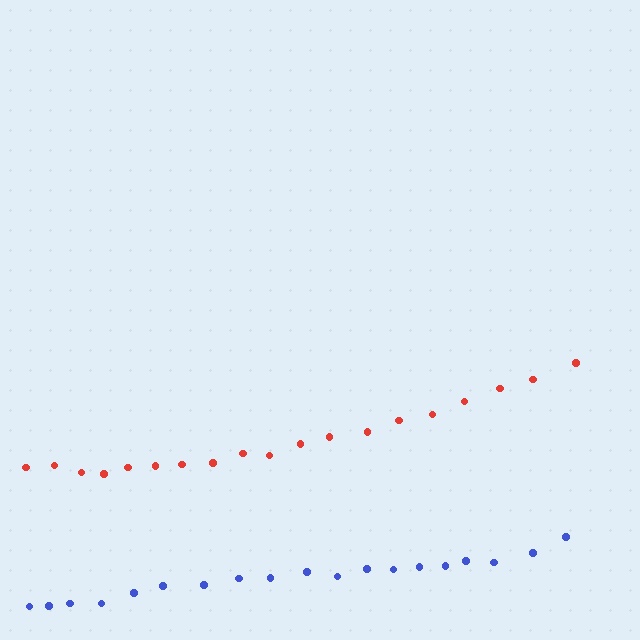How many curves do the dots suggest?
There are 2 distinct paths.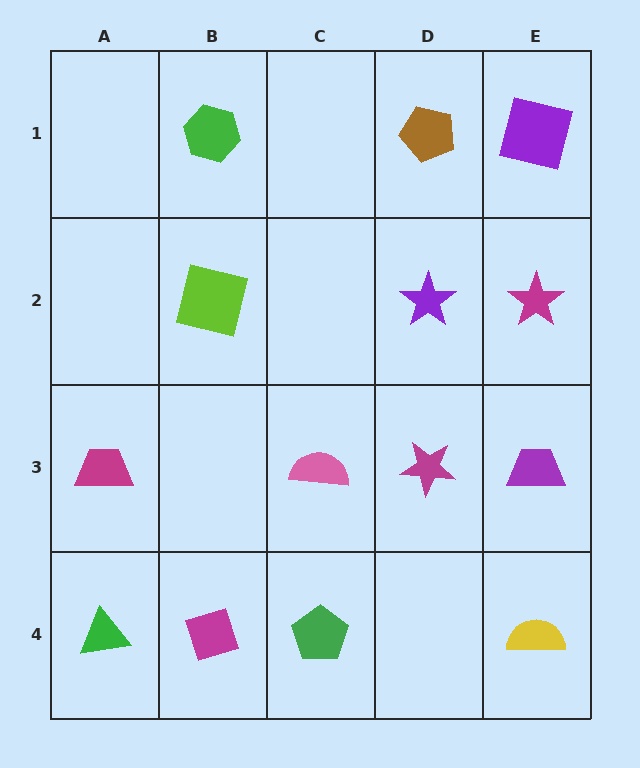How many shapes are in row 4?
4 shapes.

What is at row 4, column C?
A green pentagon.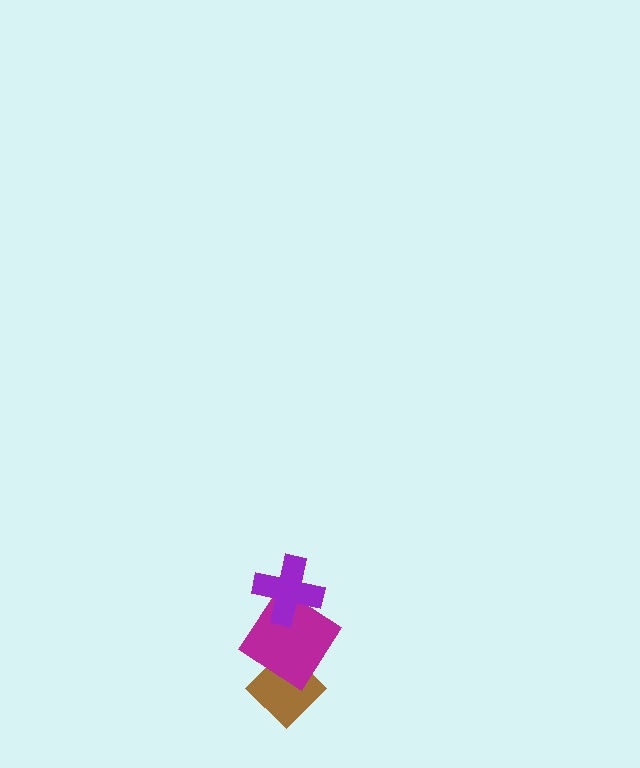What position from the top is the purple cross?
The purple cross is 1st from the top.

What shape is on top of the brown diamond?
The magenta diamond is on top of the brown diamond.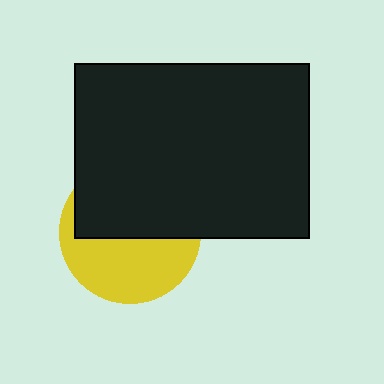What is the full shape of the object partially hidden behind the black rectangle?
The partially hidden object is a yellow circle.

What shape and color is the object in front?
The object in front is a black rectangle.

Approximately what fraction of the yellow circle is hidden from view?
Roughly 53% of the yellow circle is hidden behind the black rectangle.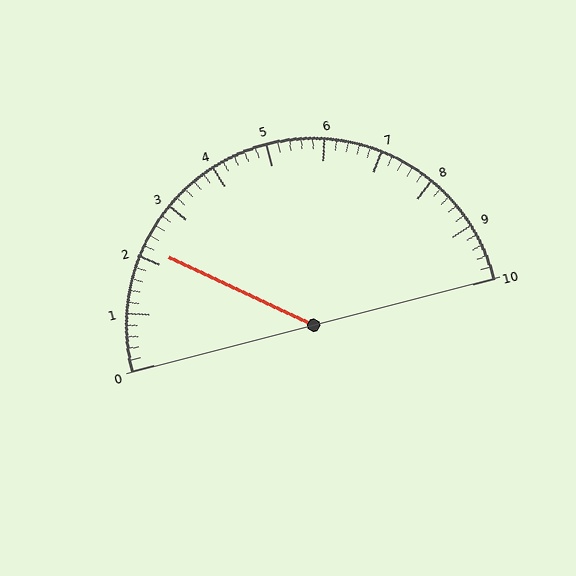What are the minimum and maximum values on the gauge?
The gauge ranges from 0 to 10.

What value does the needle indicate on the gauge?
The needle indicates approximately 2.2.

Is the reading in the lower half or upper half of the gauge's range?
The reading is in the lower half of the range (0 to 10).